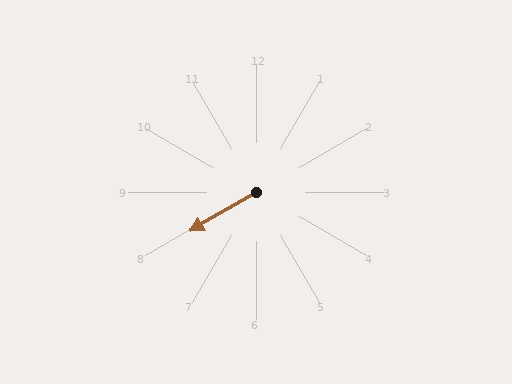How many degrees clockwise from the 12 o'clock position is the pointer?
Approximately 240 degrees.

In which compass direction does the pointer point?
Southwest.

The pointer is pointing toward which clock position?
Roughly 8 o'clock.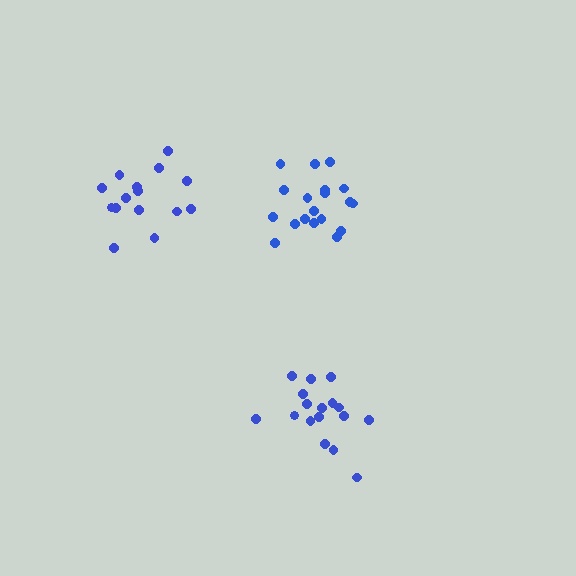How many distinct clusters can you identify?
There are 3 distinct clusters.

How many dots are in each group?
Group 1: 19 dots, Group 2: 17 dots, Group 3: 15 dots (51 total).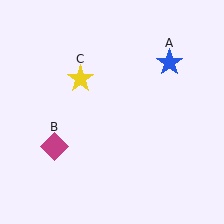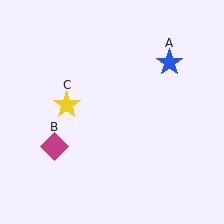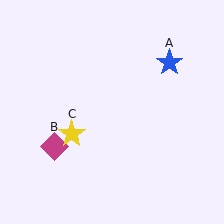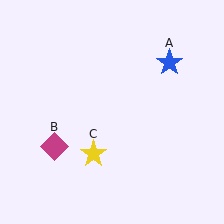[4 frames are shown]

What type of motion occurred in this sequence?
The yellow star (object C) rotated counterclockwise around the center of the scene.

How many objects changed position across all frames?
1 object changed position: yellow star (object C).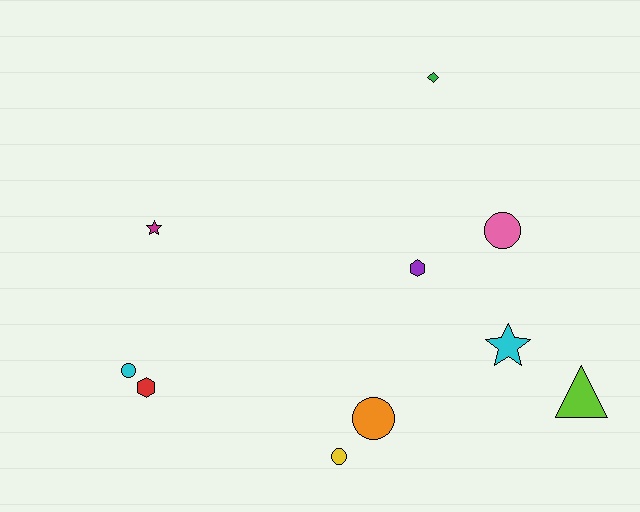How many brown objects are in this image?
There are no brown objects.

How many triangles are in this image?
There is 1 triangle.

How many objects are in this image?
There are 10 objects.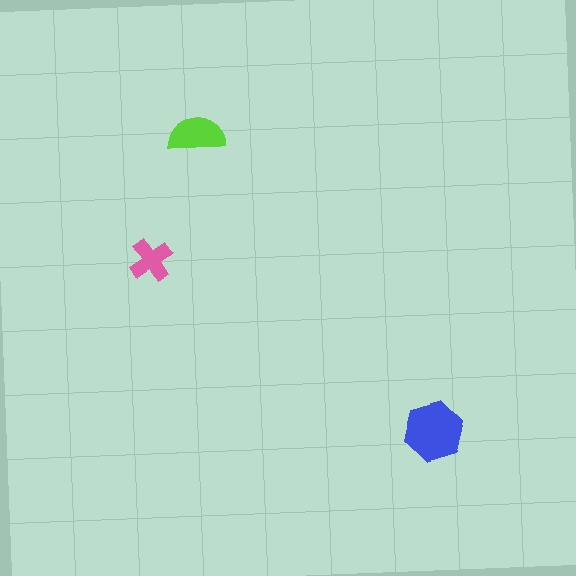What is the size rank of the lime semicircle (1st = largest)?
2nd.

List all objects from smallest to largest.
The pink cross, the lime semicircle, the blue hexagon.